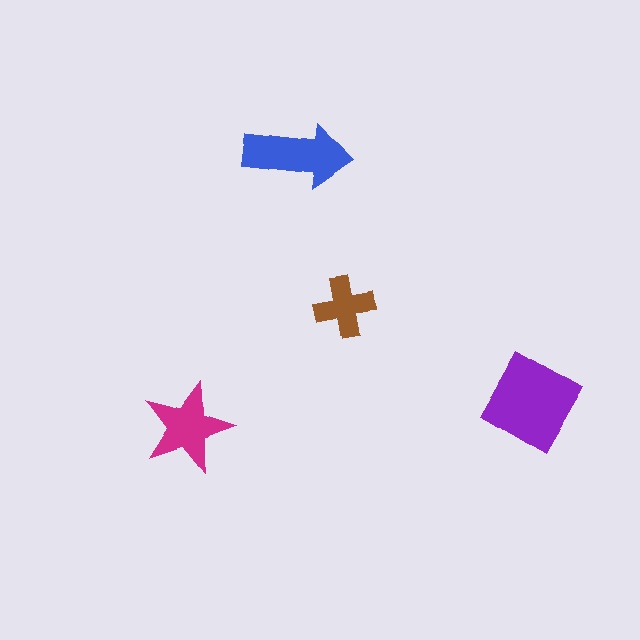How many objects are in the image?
There are 4 objects in the image.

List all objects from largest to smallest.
The purple diamond, the blue arrow, the magenta star, the brown cross.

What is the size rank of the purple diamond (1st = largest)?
1st.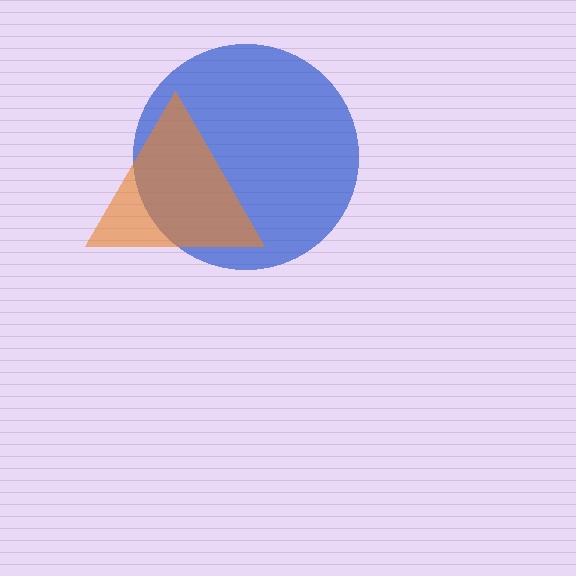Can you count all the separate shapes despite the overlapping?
Yes, there are 2 separate shapes.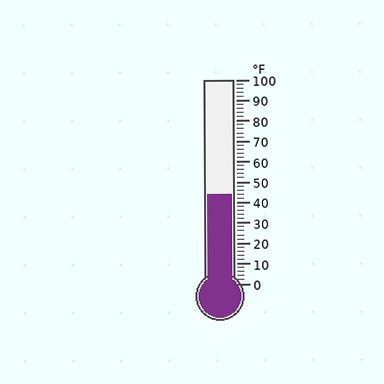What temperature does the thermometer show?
The thermometer shows approximately 44°F.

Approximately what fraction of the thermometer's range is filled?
The thermometer is filled to approximately 45% of its range.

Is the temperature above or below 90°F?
The temperature is below 90°F.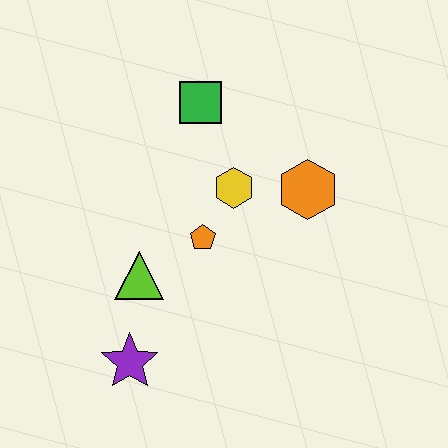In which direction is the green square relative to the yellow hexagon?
The green square is above the yellow hexagon.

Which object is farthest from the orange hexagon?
The purple star is farthest from the orange hexagon.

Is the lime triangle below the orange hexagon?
Yes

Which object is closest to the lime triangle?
The orange pentagon is closest to the lime triangle.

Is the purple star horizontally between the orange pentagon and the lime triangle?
No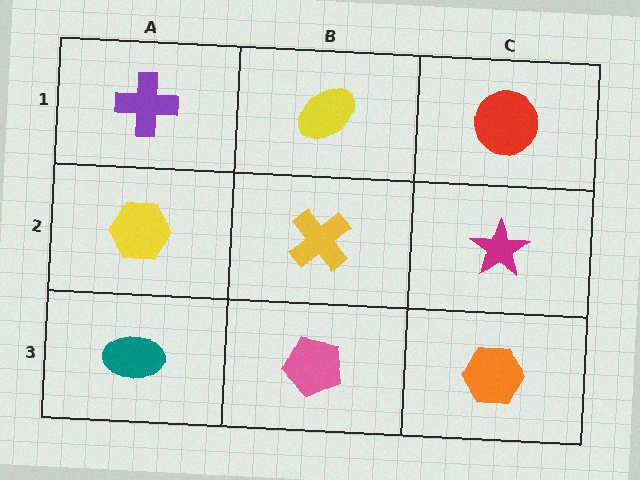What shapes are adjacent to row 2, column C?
A red circle (row 1, column C), an orange hexagon (row 3, column C), a yellow cross (row 2, column B).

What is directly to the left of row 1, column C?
A yellow ellipse.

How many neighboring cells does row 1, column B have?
3.